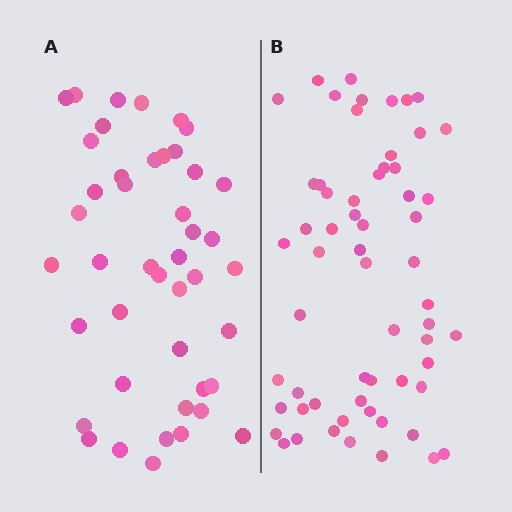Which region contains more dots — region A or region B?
Region B (the right region) has more dots.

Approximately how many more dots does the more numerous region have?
Region B has approximately 15 more dots than region A.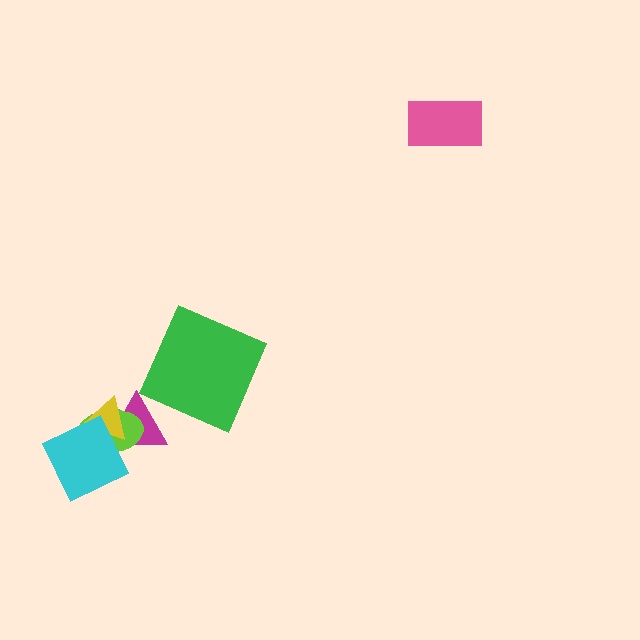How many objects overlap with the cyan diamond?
3 objects overlap with the cyan diamond.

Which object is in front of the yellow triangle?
The cyan diamond is in front of the yellow triangle.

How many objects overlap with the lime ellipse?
3 objects overlap with the lime ellipse.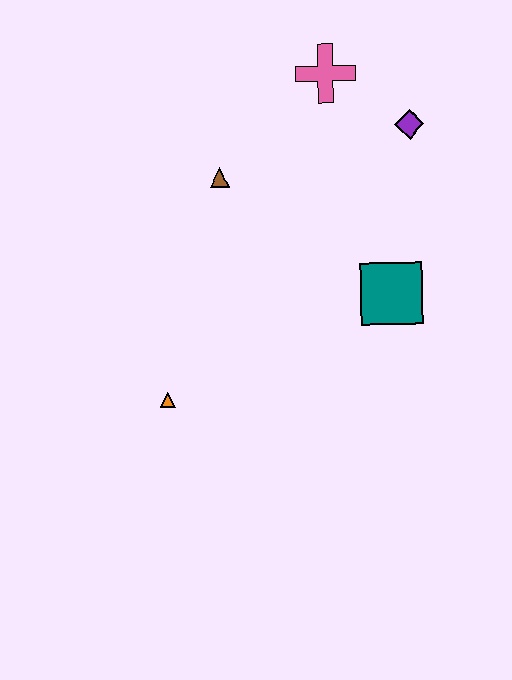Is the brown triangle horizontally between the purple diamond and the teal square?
No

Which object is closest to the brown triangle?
The pink cross is closest to the brown triangle.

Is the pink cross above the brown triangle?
Yes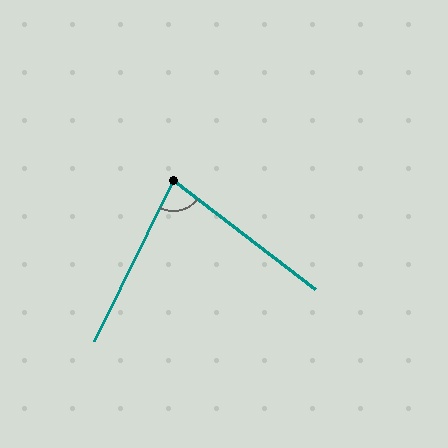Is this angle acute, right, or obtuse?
It is acute.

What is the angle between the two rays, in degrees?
Approximately 79 degrees.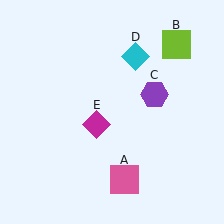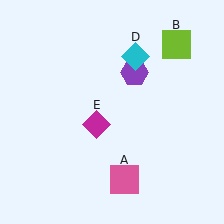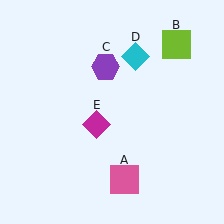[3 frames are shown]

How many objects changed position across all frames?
1 object changed position: purple hexagon (object C).